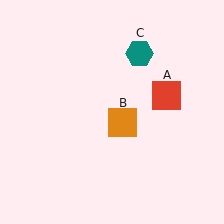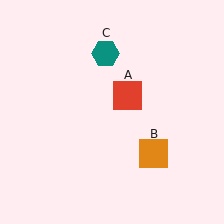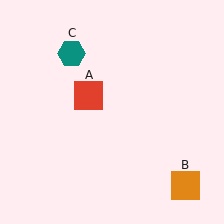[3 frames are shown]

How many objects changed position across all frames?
3 objects changed position: red square (object A), orange square (object B), teal hexagon (object C).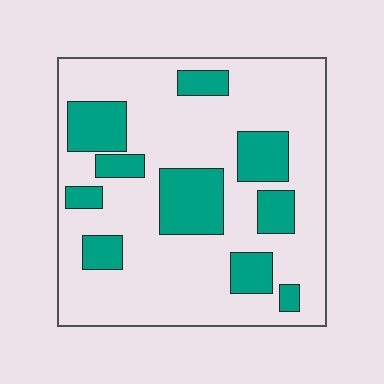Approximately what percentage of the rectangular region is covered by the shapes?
Approximately 25%.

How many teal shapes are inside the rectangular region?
10.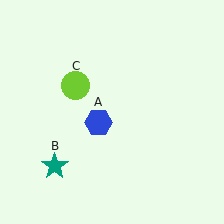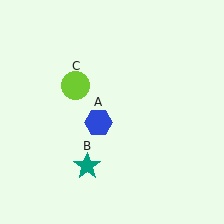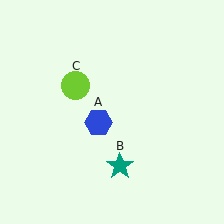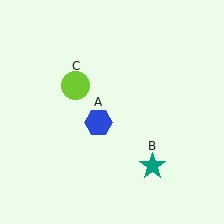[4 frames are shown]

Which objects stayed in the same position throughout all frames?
Blue hexagon (object A) and lime circle (object C) remained stationary.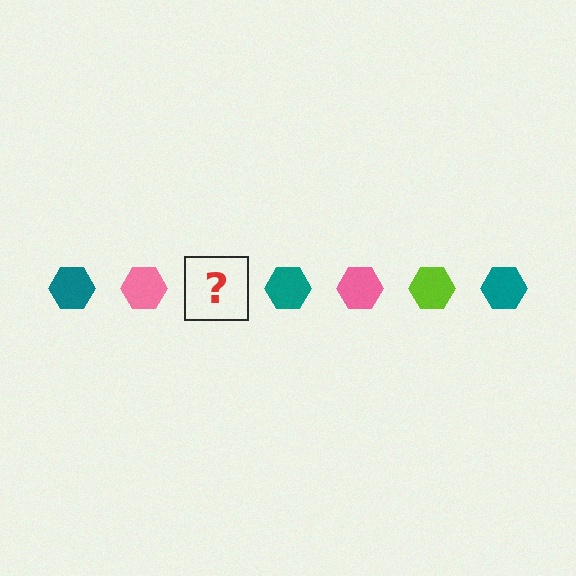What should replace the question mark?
The question mark should be replaced with a lime hexagon.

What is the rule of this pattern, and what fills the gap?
The rule is that the pattern cycles through teal, pink, lime hexagons. The gap should be filled with a lime hexagon.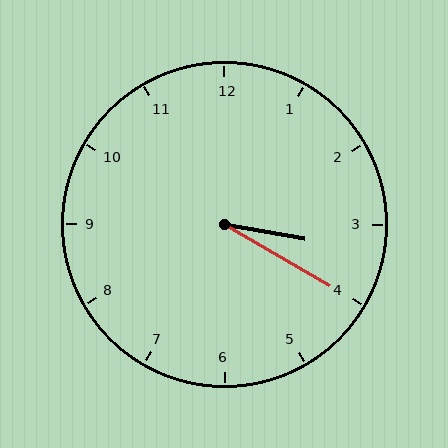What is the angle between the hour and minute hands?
Approximately 20 degrees.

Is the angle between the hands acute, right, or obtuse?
It is acute.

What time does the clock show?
3:20.